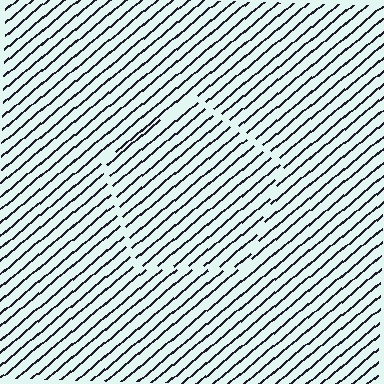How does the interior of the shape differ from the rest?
The interior of the shape contains the same grating, shifted by half a period — the contour is defined by the phase discontinuity where line-ends from the inner and outer gratings abut.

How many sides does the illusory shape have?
5 sides — the line-ends trace a pentagon.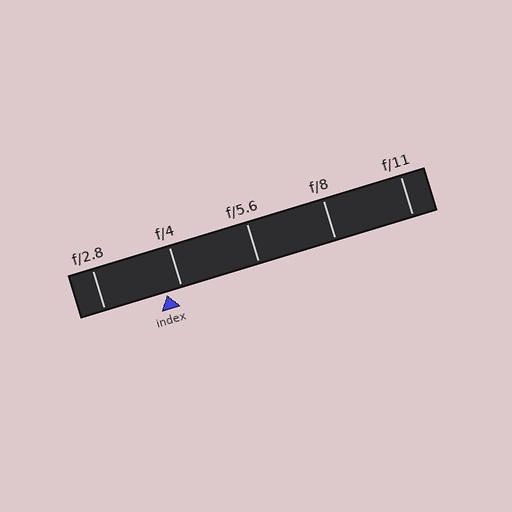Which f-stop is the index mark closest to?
The index mark is closest to f/4.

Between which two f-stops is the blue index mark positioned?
The index mark is between f/2.8 and f/4.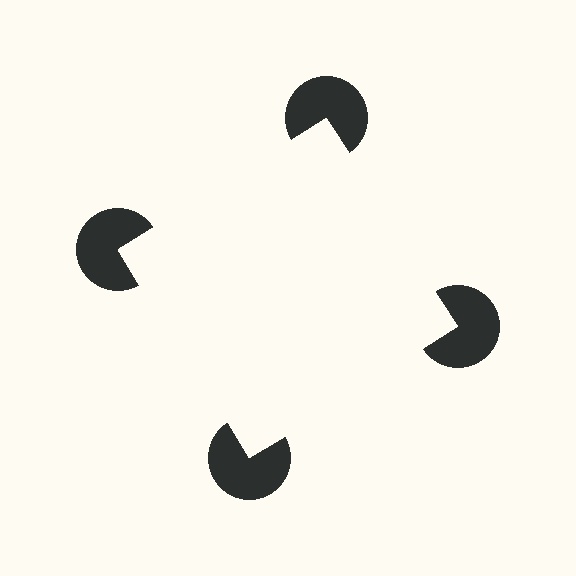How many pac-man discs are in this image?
There are 4 — one at each vertex of the illusory square.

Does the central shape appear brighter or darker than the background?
It typically appears slightly brighter than the background, even though no actual brightness change is drawn.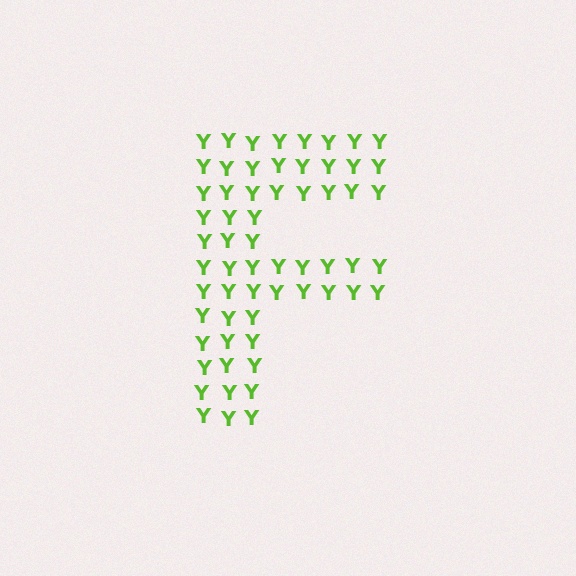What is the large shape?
The large shape is the letter F.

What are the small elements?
The small elements are letter Y's.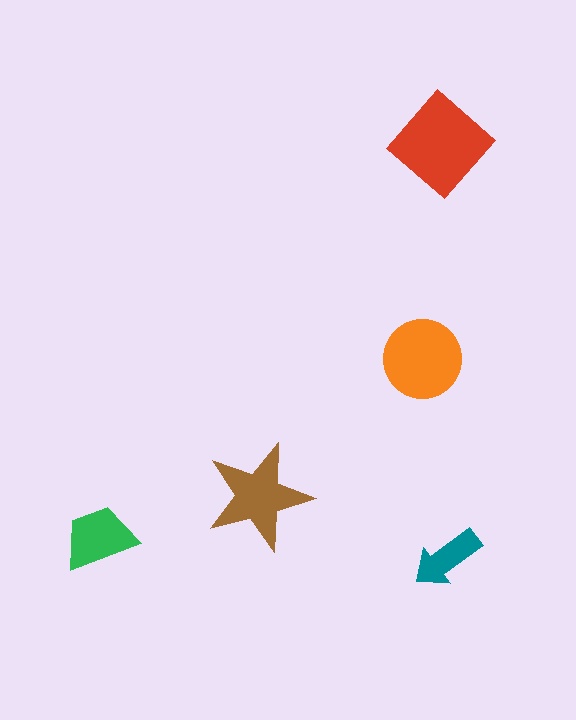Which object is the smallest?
The teal arrow.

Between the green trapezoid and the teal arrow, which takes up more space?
The green trapezoid.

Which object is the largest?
The red diamond.